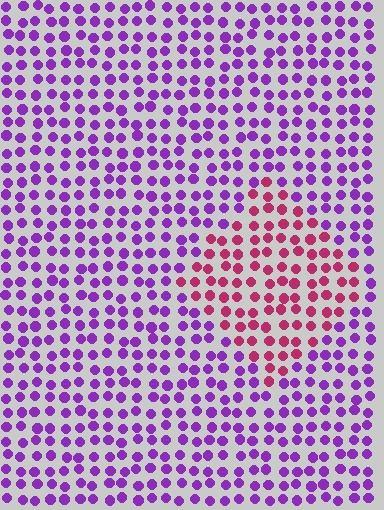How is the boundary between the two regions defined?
The boundary is defined purely by a slight shift in hue (about 53 degrees). Spacing, size, and orientation are identical on both sides.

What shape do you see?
I see a diamond.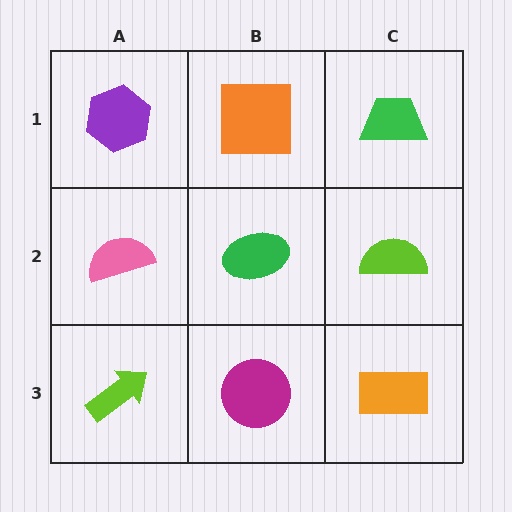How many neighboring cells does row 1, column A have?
2.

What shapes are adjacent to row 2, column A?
A purple hexagon (row 1, column A), a lime arrow (row 3, column A), a green ellipse (row 2, column B).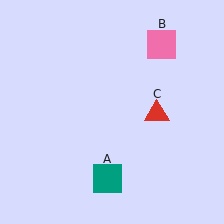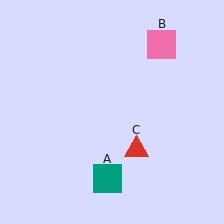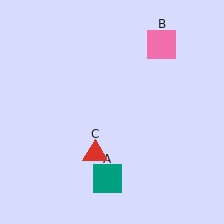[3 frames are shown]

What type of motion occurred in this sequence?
The red triangle (object C) rotated clockwise around the center of the scene.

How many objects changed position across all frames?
1 object changed position: red triangle (object C).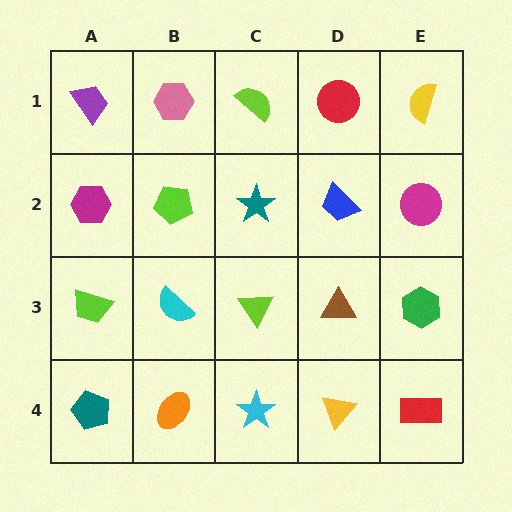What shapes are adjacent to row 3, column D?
A blue trapezoid (row 2, column D), a yellow triangle (row 4, column D), a lime triangle (row 3, column C), a green hexagon (row 3, column E).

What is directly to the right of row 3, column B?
A lime triangle.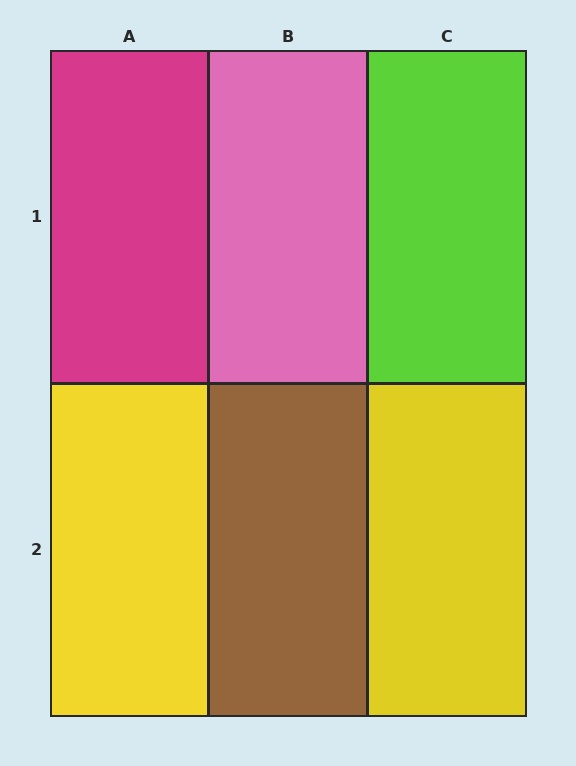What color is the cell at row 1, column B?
Pink.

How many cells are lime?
1 cell is lime.